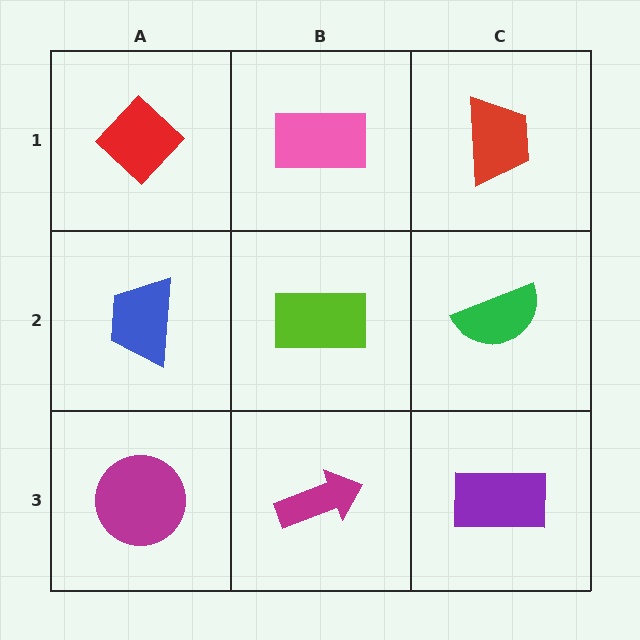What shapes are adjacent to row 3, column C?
A green semicircle (row 2, column C), a magenta arrow (row 3, column B).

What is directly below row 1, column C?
A green semicircle.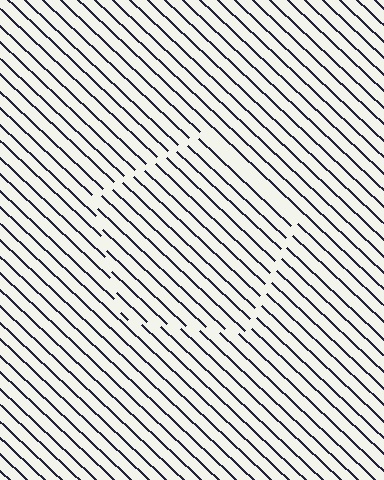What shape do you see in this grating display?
An illusory pentagon. The interior of the shape contains the same grating, shifted by half a period — the contour is defined by the phase discontinuity where line-ends from the inner and outer gratings abut.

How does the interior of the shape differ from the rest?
The interior of the shape contains the same grating, shifted by half a period — the contour is defined by the phase discontinuity where line-ends from the inner and outer gratings abut.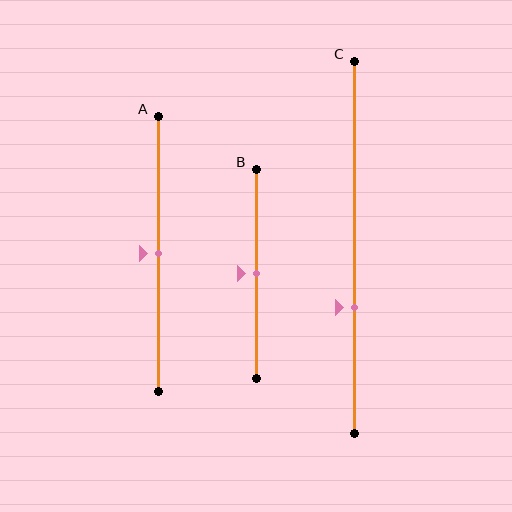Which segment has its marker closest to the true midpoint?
Segment A has its marker closest to the true midpoint.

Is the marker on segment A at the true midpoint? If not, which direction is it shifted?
Yes, the marker on segment A is at the true midpoint.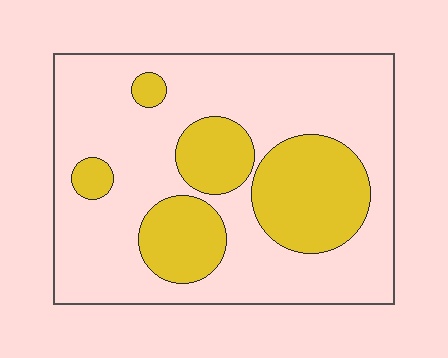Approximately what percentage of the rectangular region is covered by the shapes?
Approximately 30%.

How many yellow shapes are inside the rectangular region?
5.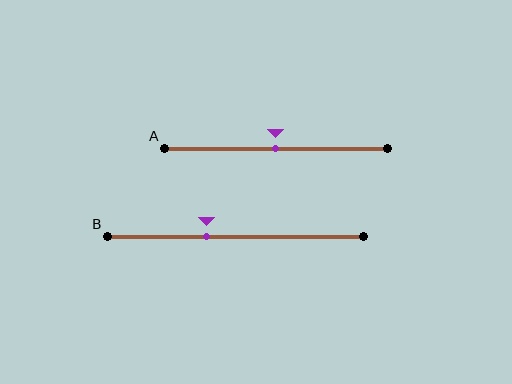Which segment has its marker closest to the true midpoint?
Segment A has its marker closest to the true midpoint.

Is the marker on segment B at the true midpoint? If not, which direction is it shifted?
No, the marker on segment B is shifted to the left by about 11% of the segment length.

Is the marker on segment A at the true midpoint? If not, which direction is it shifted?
Yes, the marker on segment A is at the true midpoint.